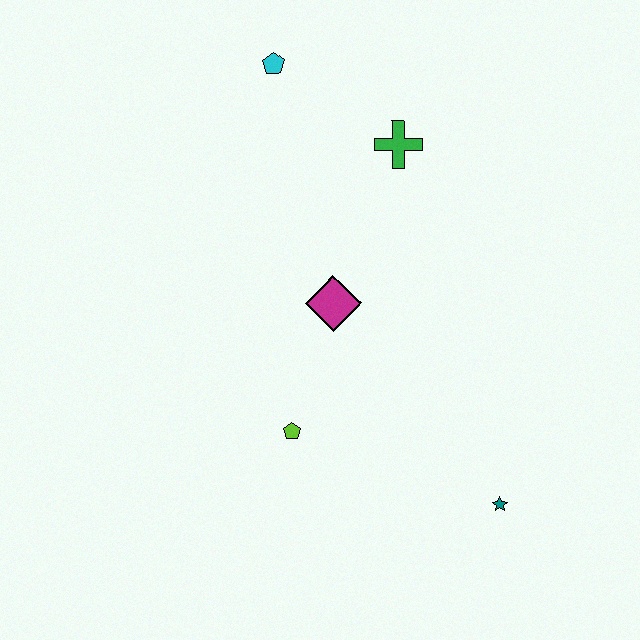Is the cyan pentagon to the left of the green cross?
Yes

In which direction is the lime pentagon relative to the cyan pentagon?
The lime pentagon is below the cyan pentagon.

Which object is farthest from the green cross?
The teal star is farthest from the green cross.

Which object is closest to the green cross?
The cyan pentagon is closest to the green cross.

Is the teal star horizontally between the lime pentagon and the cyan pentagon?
No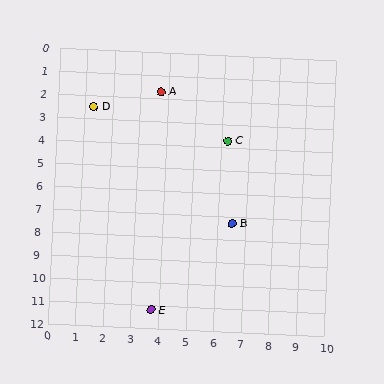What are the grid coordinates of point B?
Point B is at approximately (6.5, 7.3).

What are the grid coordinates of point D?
Point D is at approximately (1.3, 2.5).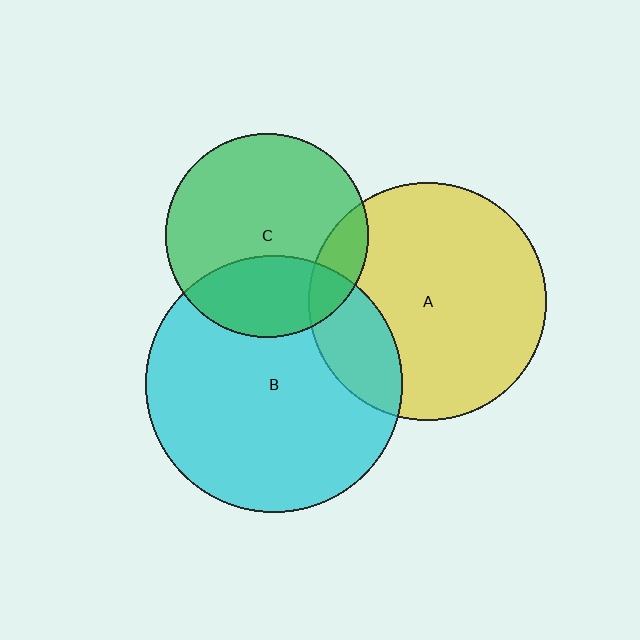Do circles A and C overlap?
Yes.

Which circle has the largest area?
Circle B (cyan).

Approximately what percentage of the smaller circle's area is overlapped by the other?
Approximately 15%.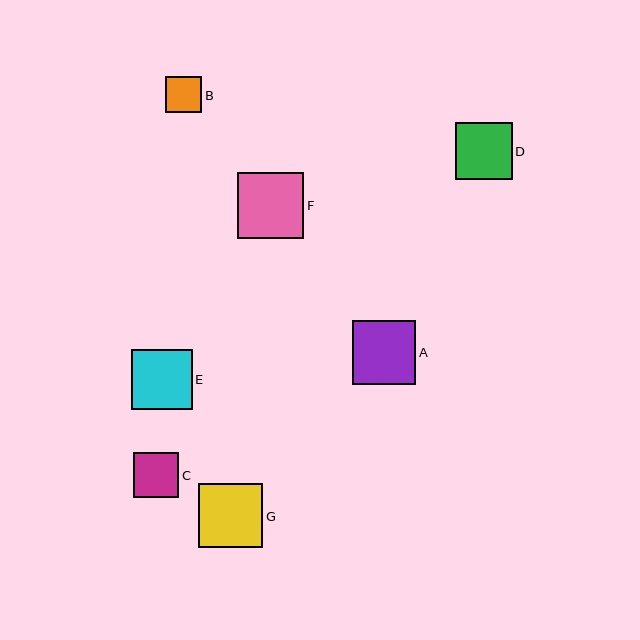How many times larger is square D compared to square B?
Square D is approximately 1.6 times the size of square B.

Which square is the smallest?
Square B is the smallest with a size of approximately 36 pixels.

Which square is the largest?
Square F is the largest with a size of approximately 66 pixels.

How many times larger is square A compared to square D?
Square A is approximately 1.1 times the size of square D.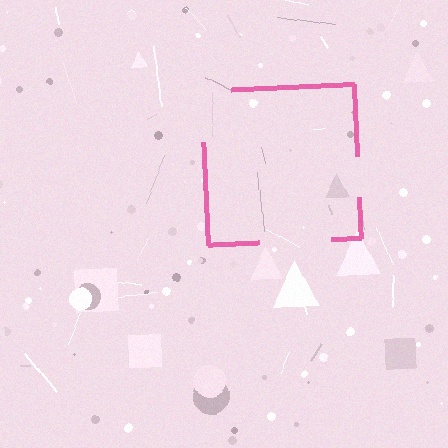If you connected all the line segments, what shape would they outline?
They would outline a square.